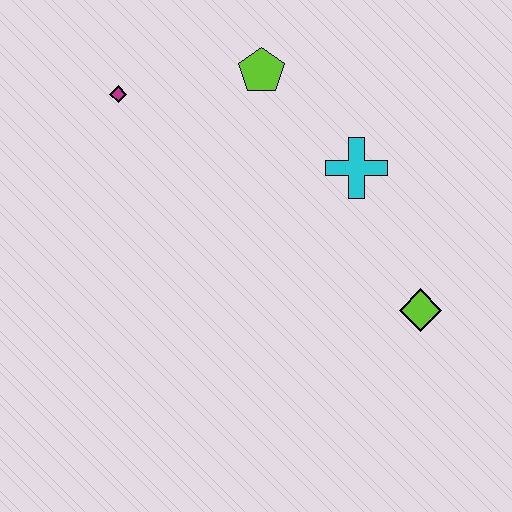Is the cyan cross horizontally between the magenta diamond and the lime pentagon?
No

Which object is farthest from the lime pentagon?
The lime diamond is farthest from the lime pentagon.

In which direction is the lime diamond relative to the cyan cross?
The lime diamond is below the cyan cross.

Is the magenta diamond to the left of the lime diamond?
Yes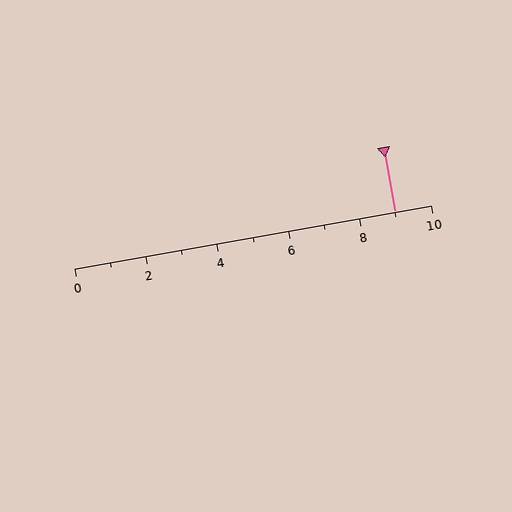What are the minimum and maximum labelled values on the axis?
The axis runs from 0 to 10.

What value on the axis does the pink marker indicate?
The marker indicates approximately 9.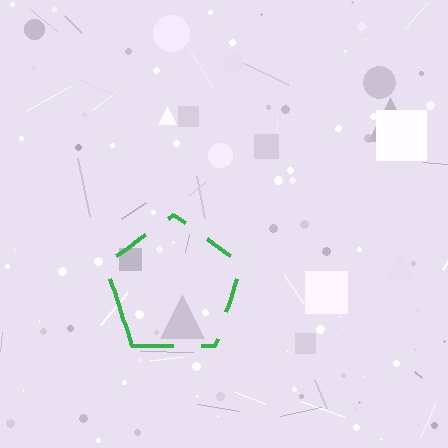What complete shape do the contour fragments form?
The contour fragments form a pentagon.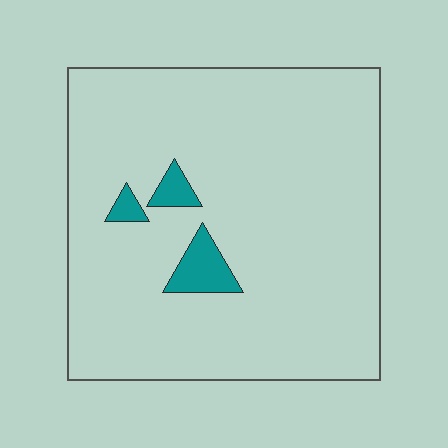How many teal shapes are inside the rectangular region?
3.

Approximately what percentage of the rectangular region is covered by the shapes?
Approximately 5%.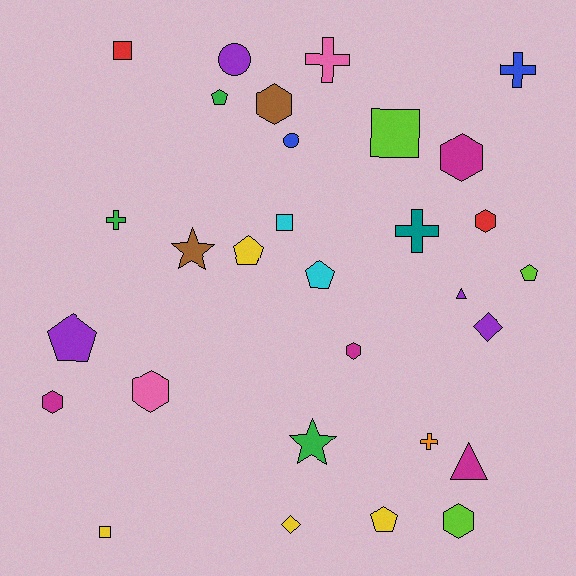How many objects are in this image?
There are 30 objects.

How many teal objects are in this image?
There is 1 teal object.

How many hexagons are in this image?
There are 7 hexagons.